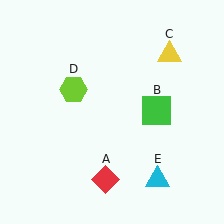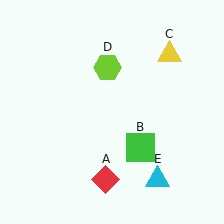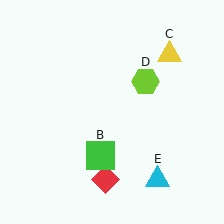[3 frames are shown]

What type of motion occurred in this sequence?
The green square (object B), lime hexagon (object D) rotated clockwise around the center of the scene.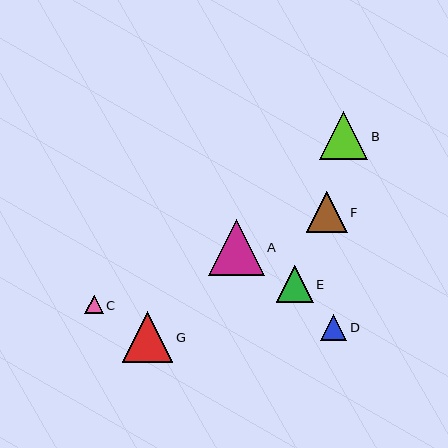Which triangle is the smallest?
Triangle C is the smallest with a size of approximately 18 pixels.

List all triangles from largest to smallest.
From largest to smallest: A, G, B, F, E, D, C.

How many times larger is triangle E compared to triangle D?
Triangle E is approximately 1.4 times the size of triangle D.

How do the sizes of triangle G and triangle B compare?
Triangle G and triangle B are approximately the same size.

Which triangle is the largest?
Triangle A is the largest with a size of approximately 56 pixels.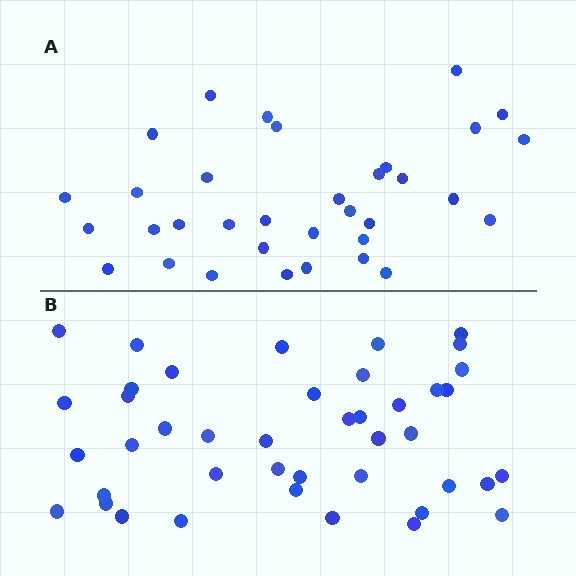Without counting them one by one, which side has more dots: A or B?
Region B (the bottom region) has more dots.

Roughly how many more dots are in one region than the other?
Region B has roughly 8 or so more dots than region A.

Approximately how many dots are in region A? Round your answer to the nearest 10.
About 30 dots. (The exact count is 34, which rounds to 30.)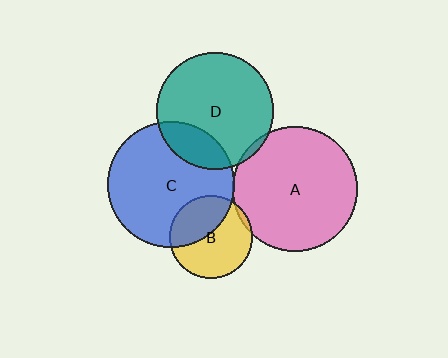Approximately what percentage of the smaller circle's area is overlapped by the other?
Approximately 5%.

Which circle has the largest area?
Circle C (blue).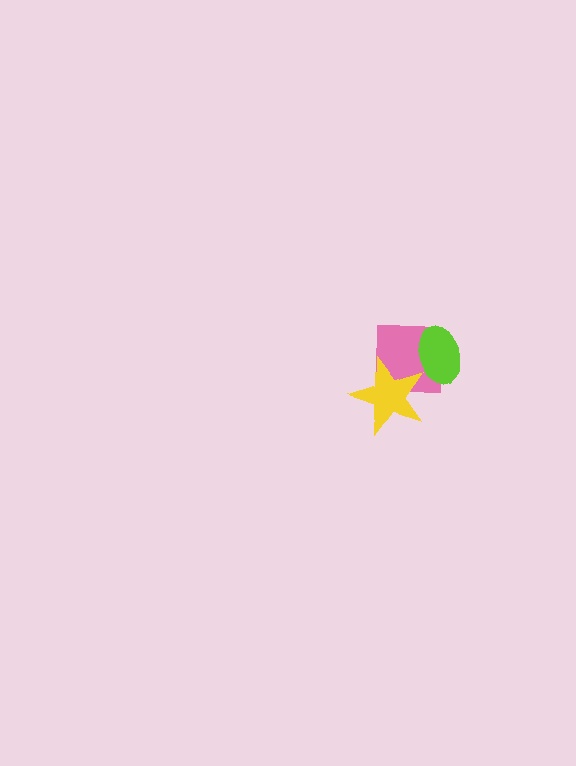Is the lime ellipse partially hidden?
No, no other shape covers it.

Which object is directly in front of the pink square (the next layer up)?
The yellow star is directly in front of the pink square.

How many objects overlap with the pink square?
2 objects overlap with the pink square.